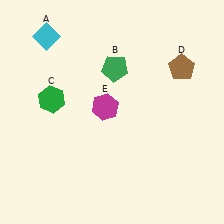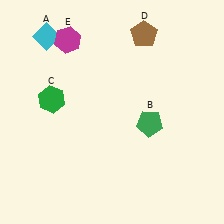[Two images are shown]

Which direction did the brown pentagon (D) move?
The brown pentagon (D) moved left.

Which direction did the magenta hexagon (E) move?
The magenta hexagon (E) moved up.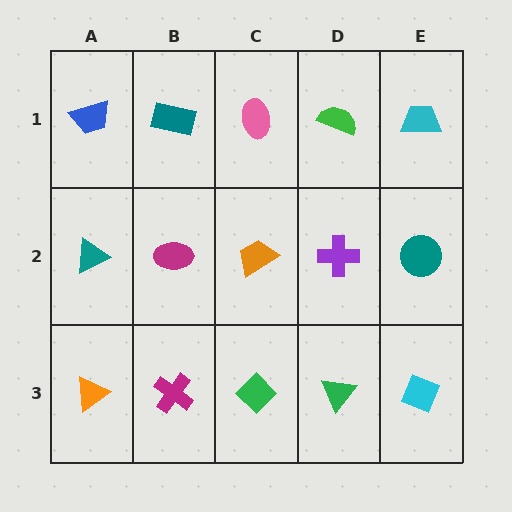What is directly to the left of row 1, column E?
A green semicircle.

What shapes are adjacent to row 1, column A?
A teal triangle (row 2, column A), a teal rectangle (row 1, column B).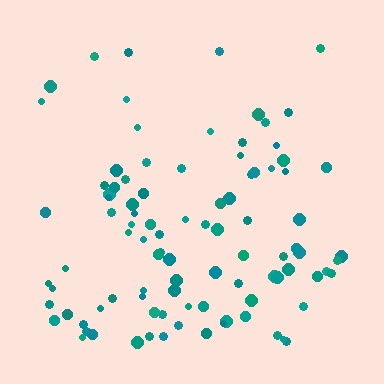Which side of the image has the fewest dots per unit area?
The top.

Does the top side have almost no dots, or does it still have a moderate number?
Still a moderate number, just noticeably fewer than the bottom.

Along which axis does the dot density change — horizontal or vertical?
Vertical.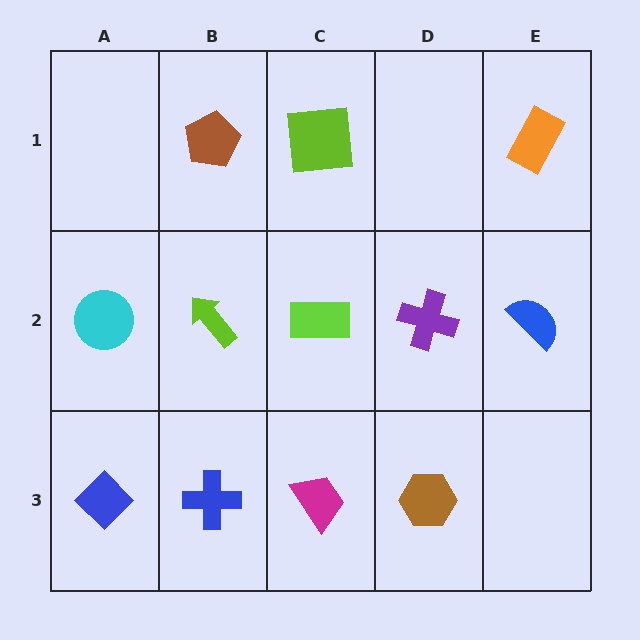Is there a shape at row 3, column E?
No, that cell is empty.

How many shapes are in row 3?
4 shapes.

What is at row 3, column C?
A magenta trapezoid.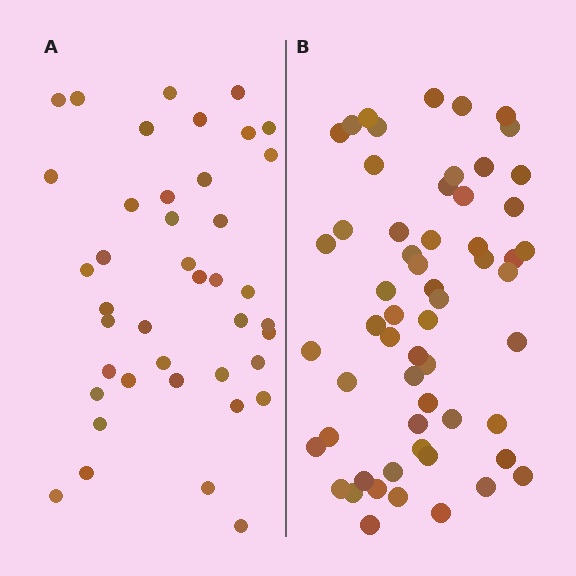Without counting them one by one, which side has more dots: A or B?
Region B (the right region) has more dots.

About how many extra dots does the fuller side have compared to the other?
Region B has approximately 15 more dots than region A.